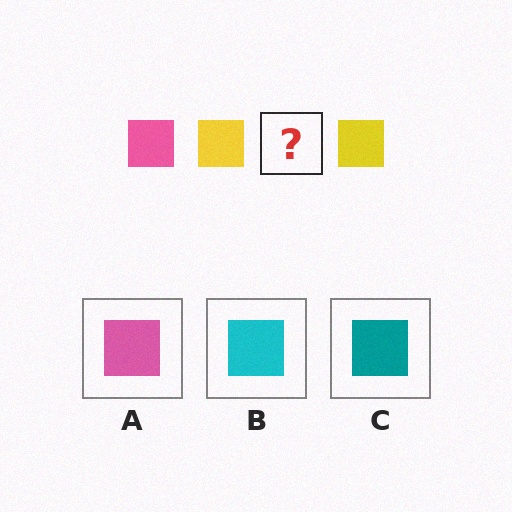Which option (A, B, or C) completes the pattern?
A.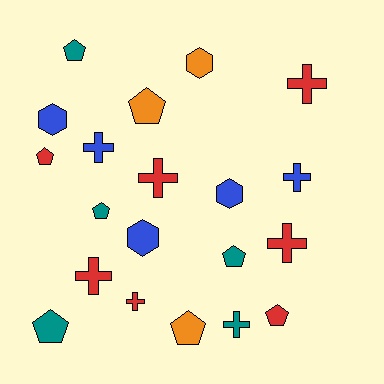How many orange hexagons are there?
There is 1 orange hexagon.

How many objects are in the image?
There are 20 objects.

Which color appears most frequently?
Red, with 7 objects.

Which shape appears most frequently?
Pentagon, with 8 objects.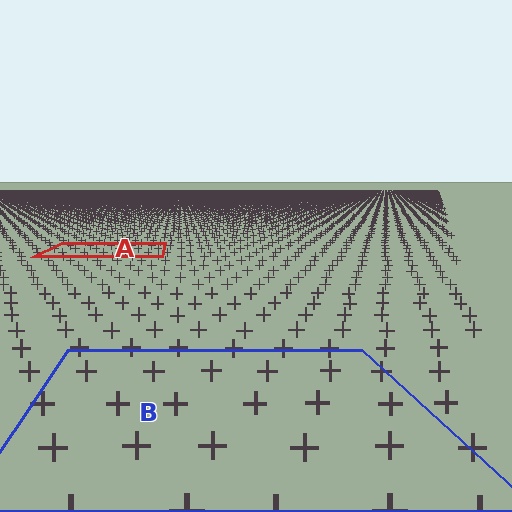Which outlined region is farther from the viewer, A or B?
Region A is farther from the viewer — the texture elements inside it appear smaller and more densely packed.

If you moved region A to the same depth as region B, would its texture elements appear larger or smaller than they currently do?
They would appear larger. At a closer depth, the same texture elements are projected at a bigger on-screen size.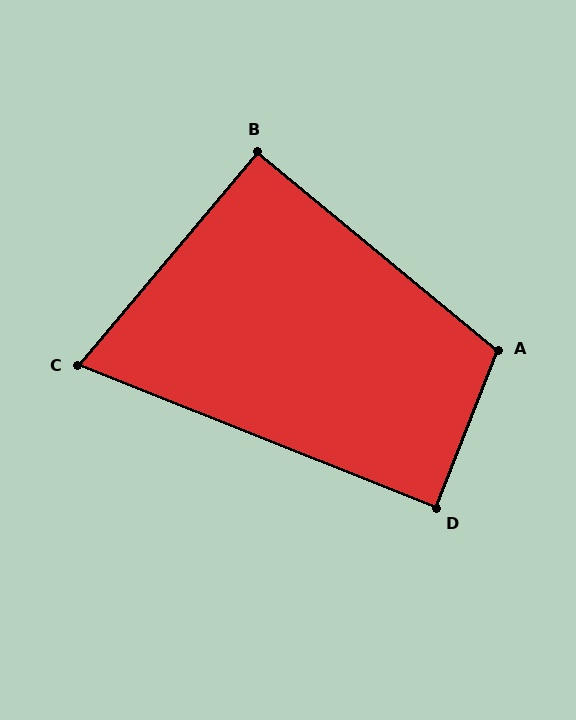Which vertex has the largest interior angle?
A, at approximately 108 degrees.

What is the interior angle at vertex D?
Approximately 89 degrees (approximately right).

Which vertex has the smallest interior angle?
C, at approximately 72 degrees.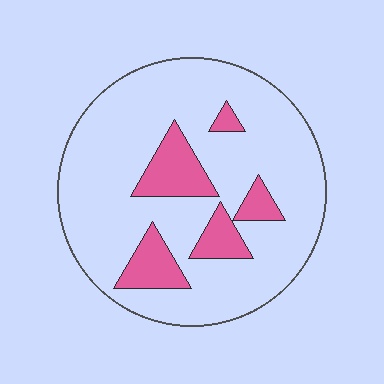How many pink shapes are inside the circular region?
5.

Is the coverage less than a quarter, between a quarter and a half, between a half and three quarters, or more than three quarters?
Less than a quarter.